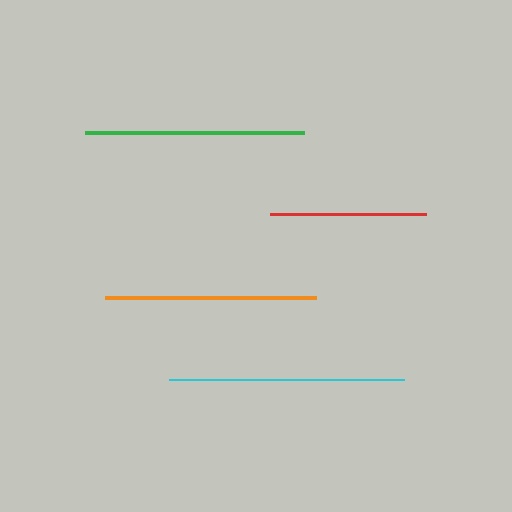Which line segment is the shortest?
The red line is the shortest at approximately 156 pixels.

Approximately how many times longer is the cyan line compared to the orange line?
The cyan line is approximately 1.1 times the length of the orange line.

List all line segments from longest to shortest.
From longest to shortest: cyan, green, orange, red.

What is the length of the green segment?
The green segment is approximately 219 pixels long.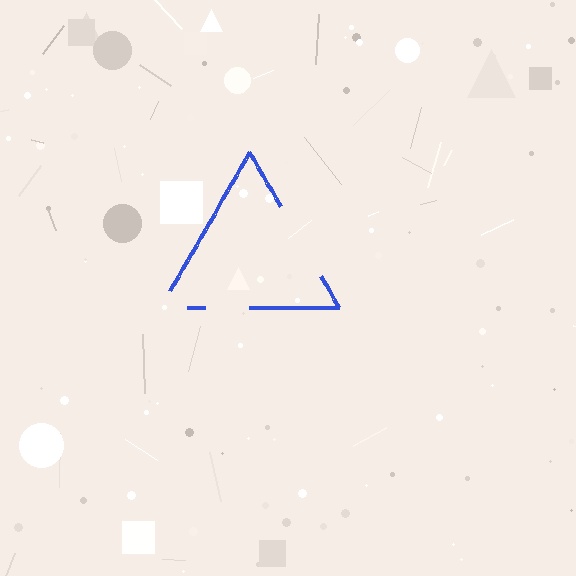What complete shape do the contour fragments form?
The contour fragments form a triangle.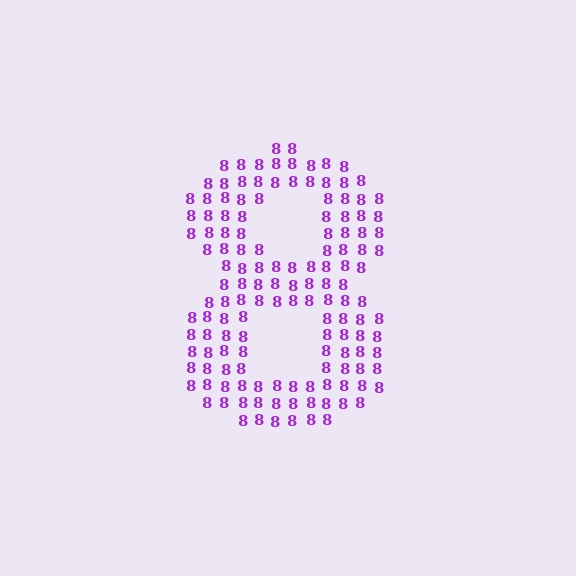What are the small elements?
The small elements are digit 8's.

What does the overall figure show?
The overall figure shows the digit 8.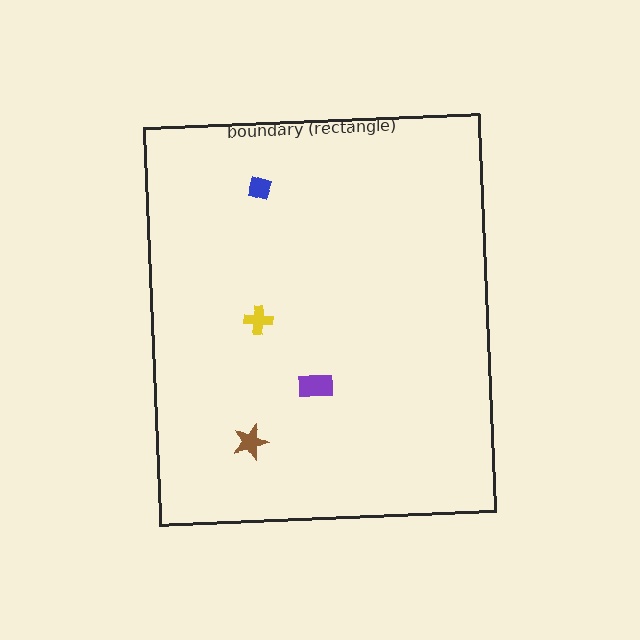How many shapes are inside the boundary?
4 inside, 0 outside.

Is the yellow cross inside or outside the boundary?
Inside.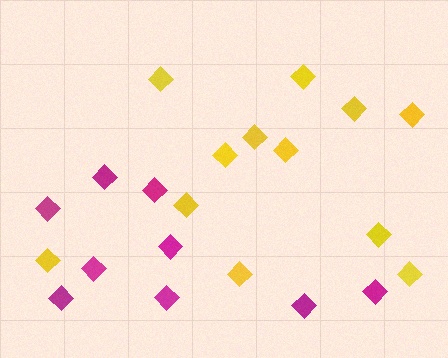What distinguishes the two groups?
There are 2 groups: one group of magenta diamonds (9) and one group of yellow diamonds (12).